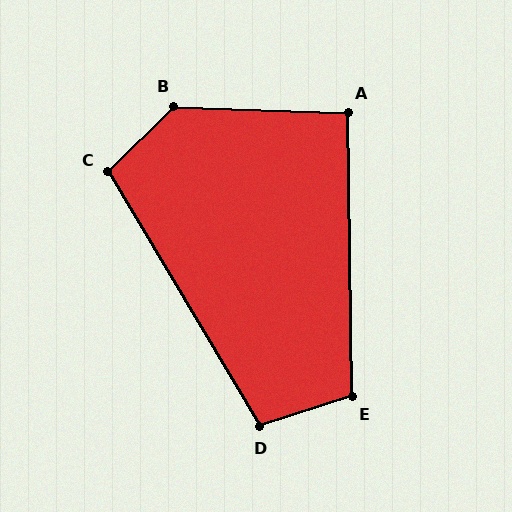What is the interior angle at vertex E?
Approximately 107 degrees (obtuse).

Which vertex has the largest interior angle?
B, at approximately 133 degrees.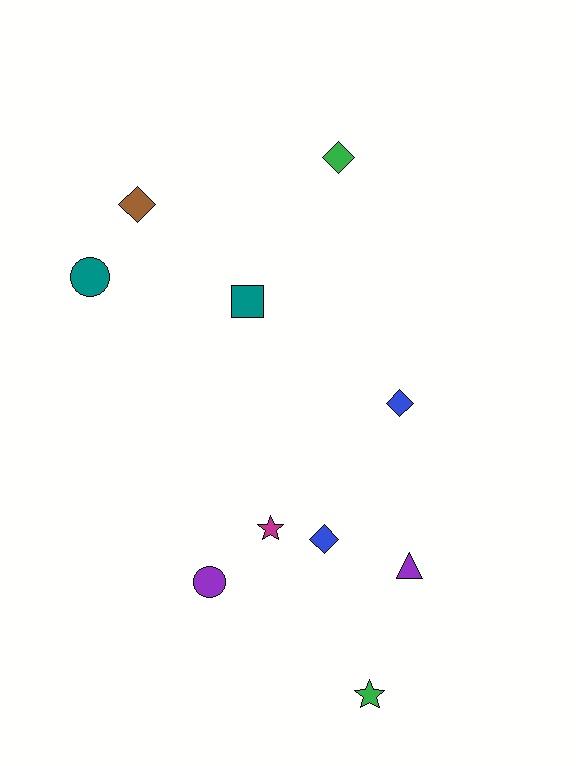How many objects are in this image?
There are 10 objects.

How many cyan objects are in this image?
There are no cyan objects.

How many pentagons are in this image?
There are no pentagons.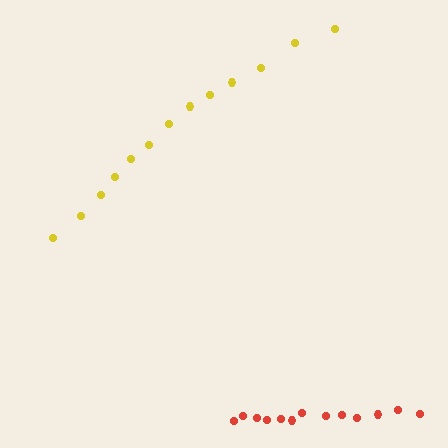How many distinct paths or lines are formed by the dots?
There are 2 distinct paths.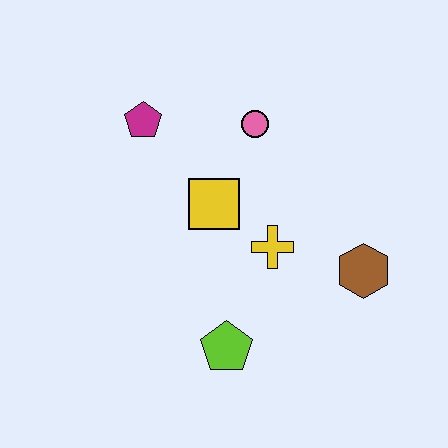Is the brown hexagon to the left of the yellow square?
No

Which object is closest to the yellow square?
The yellow cross is closest to the yellow square.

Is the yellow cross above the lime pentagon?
Yes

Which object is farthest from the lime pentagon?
The magenta pentagon is farthest from the lime pentagon.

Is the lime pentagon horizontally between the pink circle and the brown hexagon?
No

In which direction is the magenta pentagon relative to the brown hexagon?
The magenta pentagon is to the left of the brown hexagon.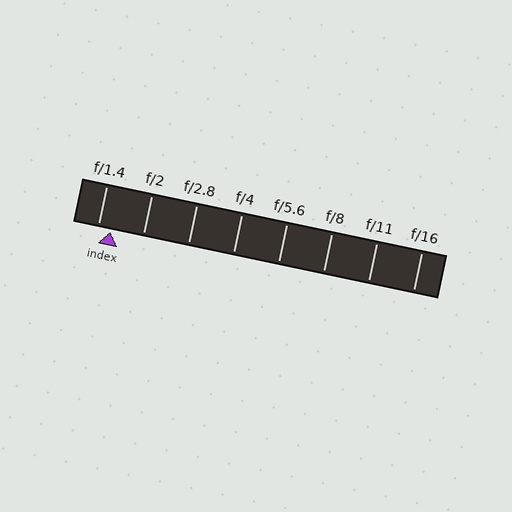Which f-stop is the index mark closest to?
The index mark is closest to f/1.4.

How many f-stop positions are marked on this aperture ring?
There are 8 f-stop positions marked.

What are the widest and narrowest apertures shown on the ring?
The widest aperture shown is f/1.4 and the narrowest is f/16.